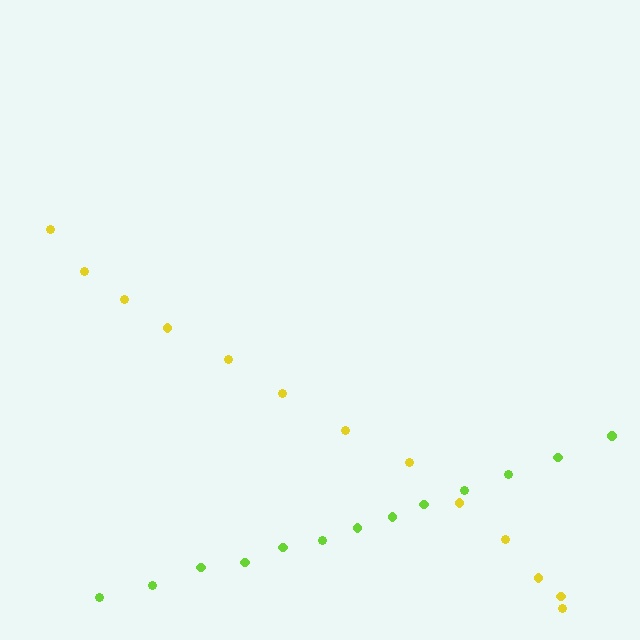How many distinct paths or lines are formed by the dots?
There are 2 distinct paths.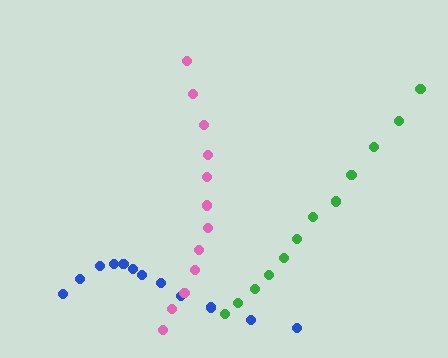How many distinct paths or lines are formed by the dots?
There are 3 distinct paths.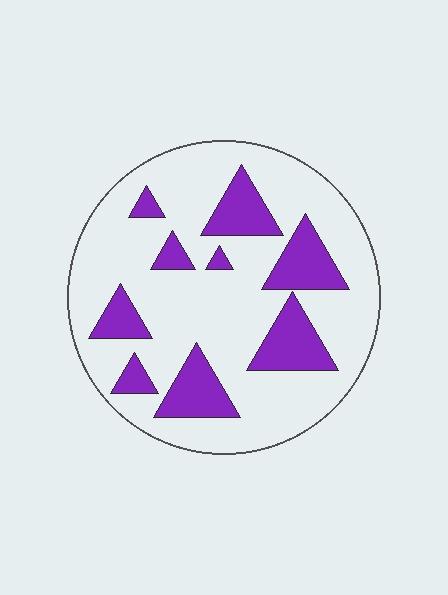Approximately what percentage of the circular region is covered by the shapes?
Approximately 25%.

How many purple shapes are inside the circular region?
9.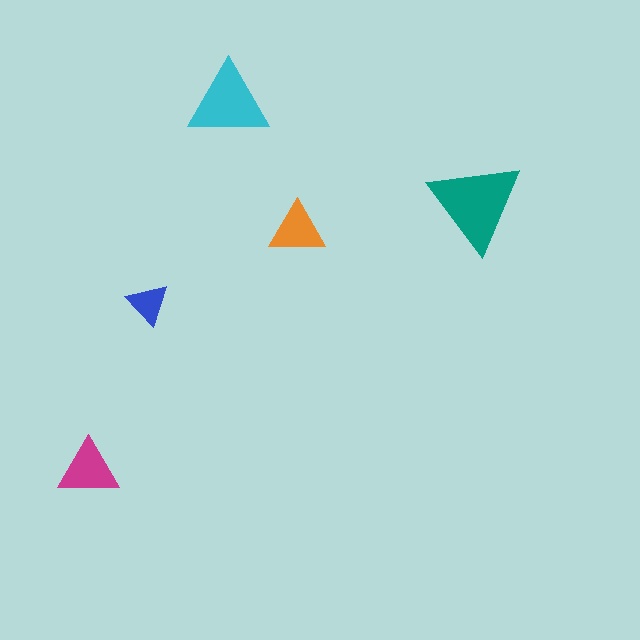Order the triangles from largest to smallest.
the teal one, the cyan one, the magenta one, the orange one, the blue one.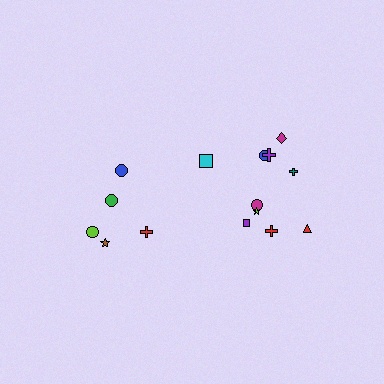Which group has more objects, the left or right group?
The right group.